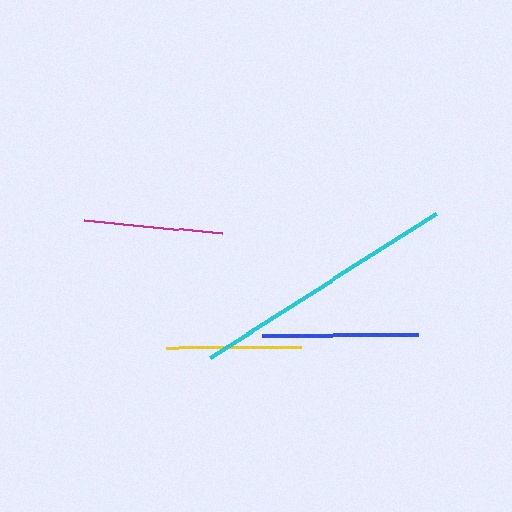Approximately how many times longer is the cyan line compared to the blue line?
The cyan line is approximately 1.7 times the length of the blue line.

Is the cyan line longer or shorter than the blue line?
The cyan line is longer than the blue line.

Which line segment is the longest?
The cyan line is the longest at approximately 268 pixels.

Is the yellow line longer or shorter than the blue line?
The blue line is longer than the yellow line.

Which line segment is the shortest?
The yellow line is the shortest at approximately 134 pixels.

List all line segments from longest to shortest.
From longest to shortest: cyan, blue, magenta, yellow.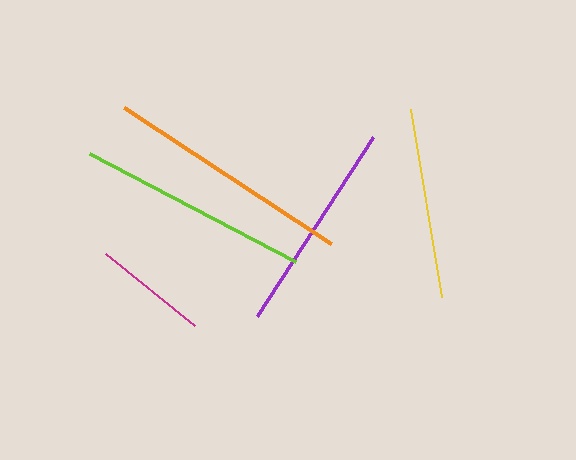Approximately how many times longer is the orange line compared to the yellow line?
The orange line is approximately 1.3 times the length of the yellow line.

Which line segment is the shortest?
The magenta line is the shortest at approximately 115 pixels.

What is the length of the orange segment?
The orange segment is approximately 248 pixels long.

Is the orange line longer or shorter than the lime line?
The orange line is longer than the lime line.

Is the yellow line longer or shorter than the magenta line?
The yellow line is longer than the magenta line.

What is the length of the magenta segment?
The magenta segment is approximately 115 pixels long.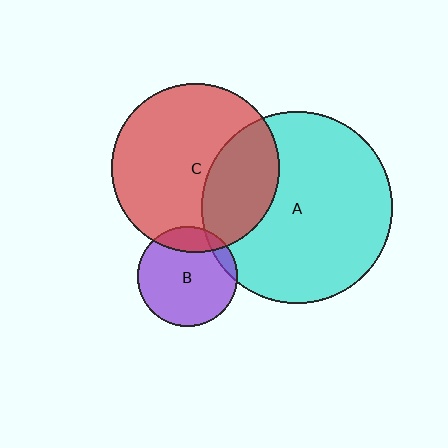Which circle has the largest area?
Circle A (cyan).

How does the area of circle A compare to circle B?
Approximately 3.6 times.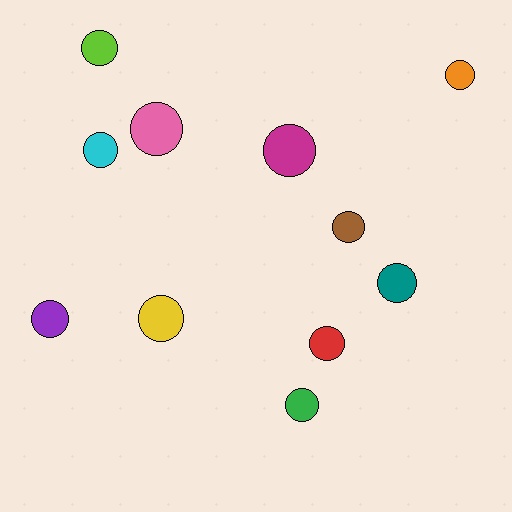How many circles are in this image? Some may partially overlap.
There are 11 circles.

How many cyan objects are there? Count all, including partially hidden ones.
There is 1 cyan object.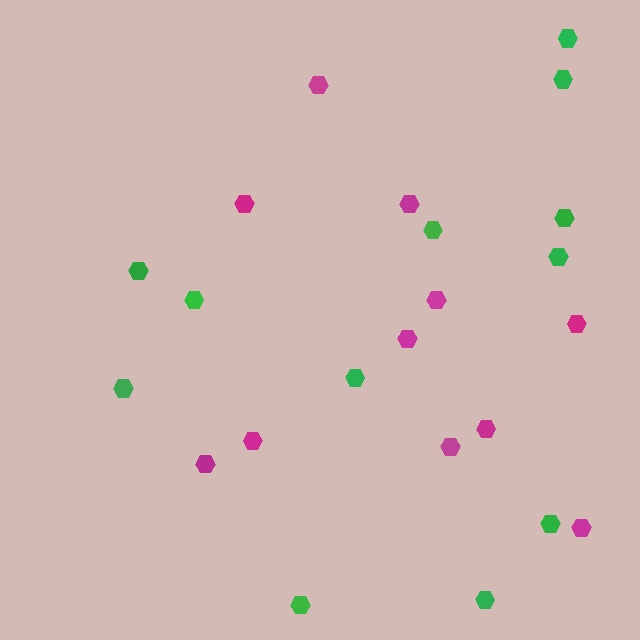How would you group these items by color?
There are 2 groups: one group of magenta hexagons (11) and one group of green hexagons (12).